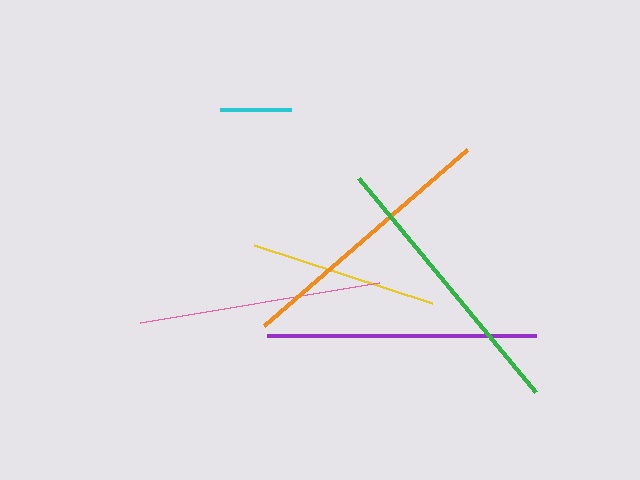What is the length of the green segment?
The green segment is approximately 278 pixels long.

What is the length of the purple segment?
The purple segment is approximately 268 pixels long.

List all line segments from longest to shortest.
From longest to shortest: green, orange, purple, pink, yellow, cyan.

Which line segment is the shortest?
The cyan line is the shortest at approximately 71 pixels.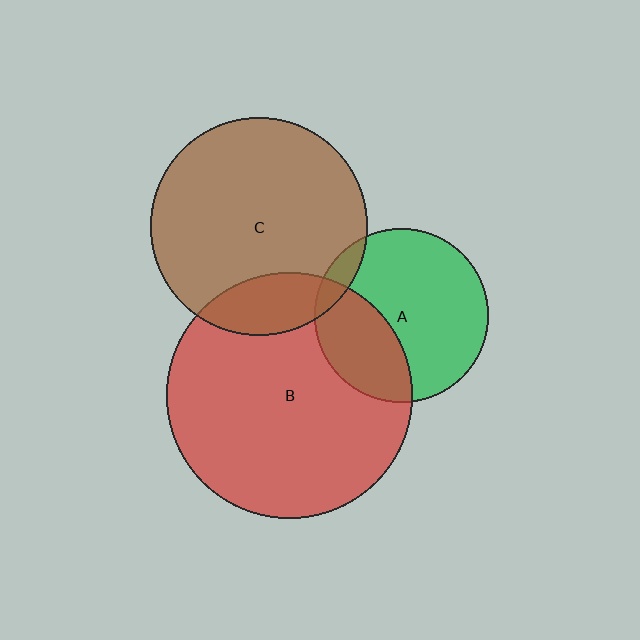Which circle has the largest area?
Circle B (red).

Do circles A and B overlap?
Yes.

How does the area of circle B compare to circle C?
Approximately 1.3 times.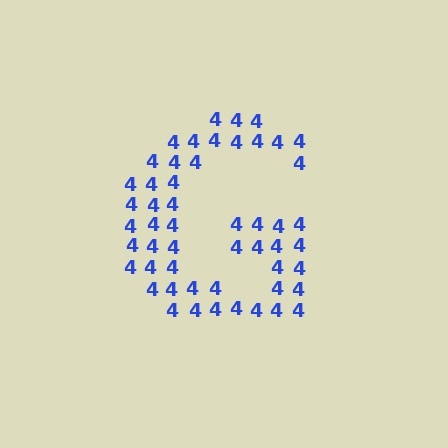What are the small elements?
The small elements are digit 4's.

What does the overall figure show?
The overall figure shows the letter G.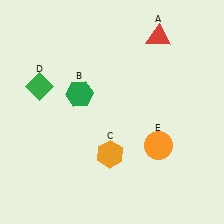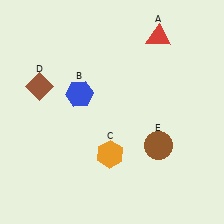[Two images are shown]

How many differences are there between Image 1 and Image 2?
There are 3 differences between the two images.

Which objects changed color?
B changed from green to blue. D changed from green to brown. E changed from orange to brown.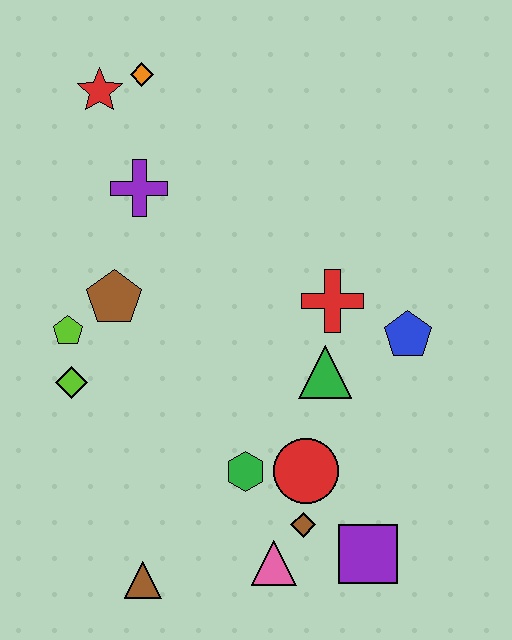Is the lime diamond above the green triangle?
No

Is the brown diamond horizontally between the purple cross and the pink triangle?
No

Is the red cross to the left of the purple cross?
No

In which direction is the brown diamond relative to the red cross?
The brown diamond is below the red cross.